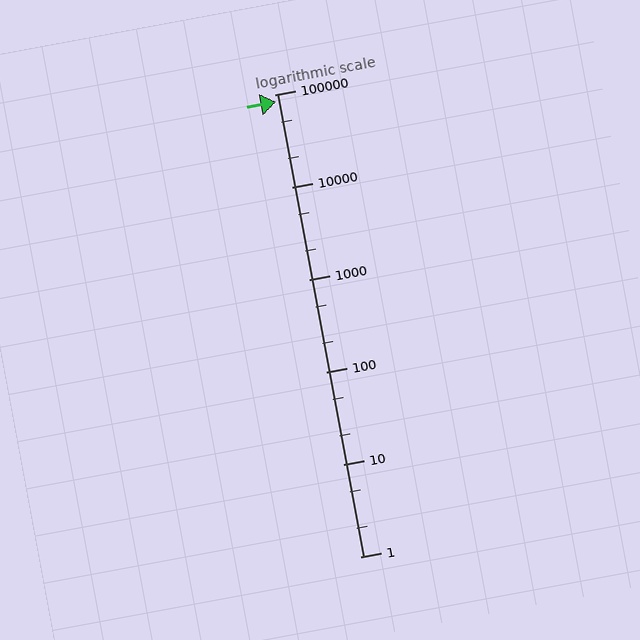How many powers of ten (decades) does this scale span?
The scale spans 5 decades, from 1 to 100000.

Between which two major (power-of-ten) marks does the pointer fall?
The pointer is between 10000 and 100000.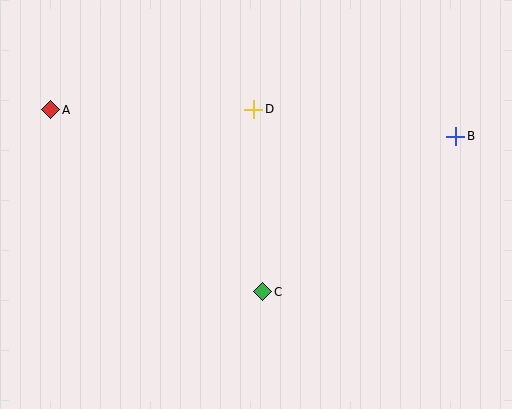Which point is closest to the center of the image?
Point C at (263, 292) is closest to the center.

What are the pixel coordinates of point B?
Point B is at (456, 136).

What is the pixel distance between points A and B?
The distance between A and B is 406 pixels.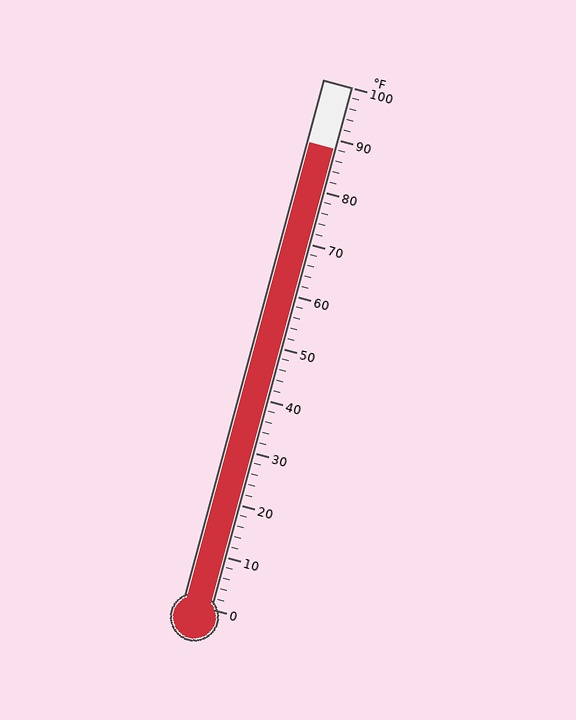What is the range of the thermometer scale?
The thermometer scale ranges from 0°F to 100°F.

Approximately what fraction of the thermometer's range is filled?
The thermometer is filled to approximately 90% of its range.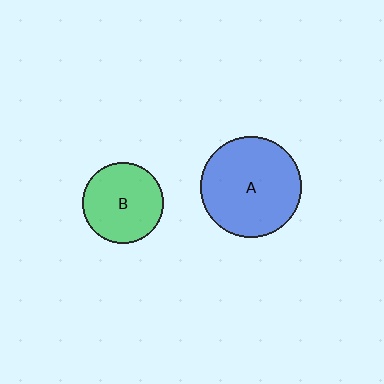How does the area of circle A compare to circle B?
Approximately 1.6 times.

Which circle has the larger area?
Circle A (blue).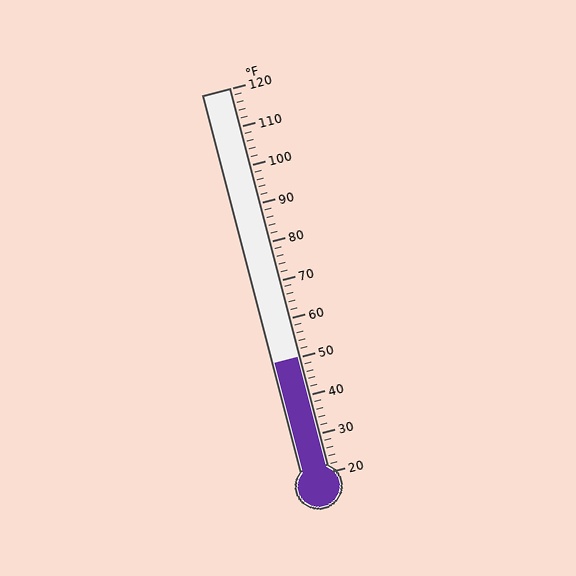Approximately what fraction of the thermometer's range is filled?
The thermometer is filled to approximately 30% of its range.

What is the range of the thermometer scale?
The thermometer scale ranges from 20°F to 120°F.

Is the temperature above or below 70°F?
The temperature is below 70°F.